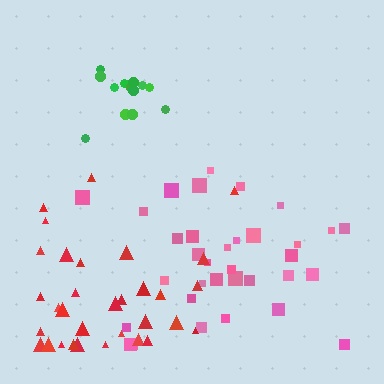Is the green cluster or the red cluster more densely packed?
Green.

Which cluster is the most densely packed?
Green.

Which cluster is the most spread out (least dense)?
Pink.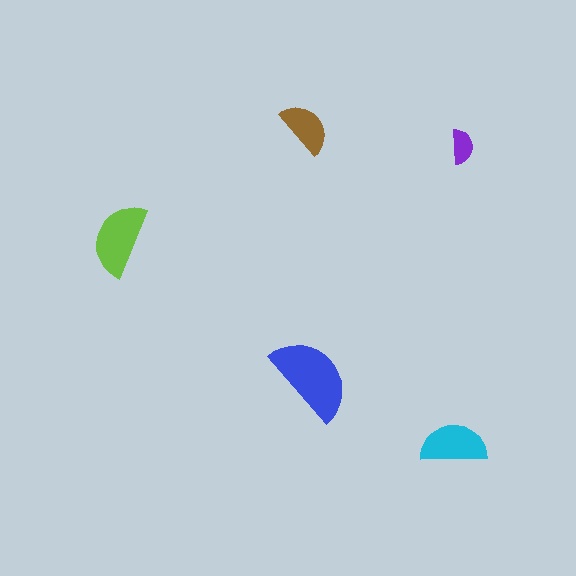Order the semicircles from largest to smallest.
the blue one, the lime one, the cyan one, the brown one, the purple one.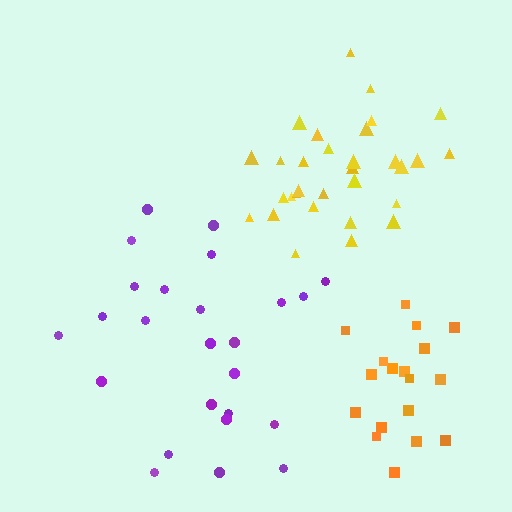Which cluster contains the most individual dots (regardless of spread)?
Yellow (31).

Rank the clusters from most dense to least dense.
yellow, orange, purple.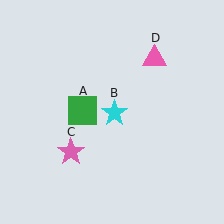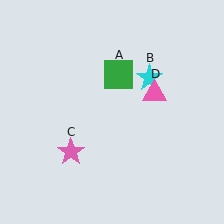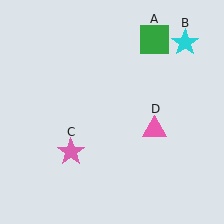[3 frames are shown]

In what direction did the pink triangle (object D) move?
The pink triangle (object D) moved down.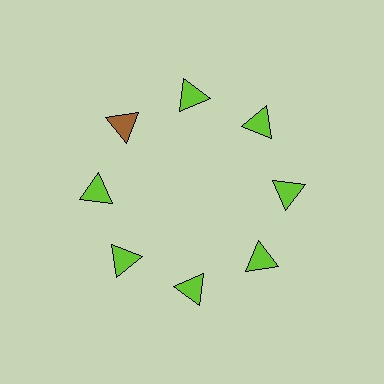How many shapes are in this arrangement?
There are 8 shapes arranged in a ring pattern.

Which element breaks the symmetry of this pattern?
The brown triangle at roughly the 10 o'clock position breaks the symmetry. All other shapes are lime triangles.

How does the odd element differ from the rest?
It has a different color: brown instead of lime.